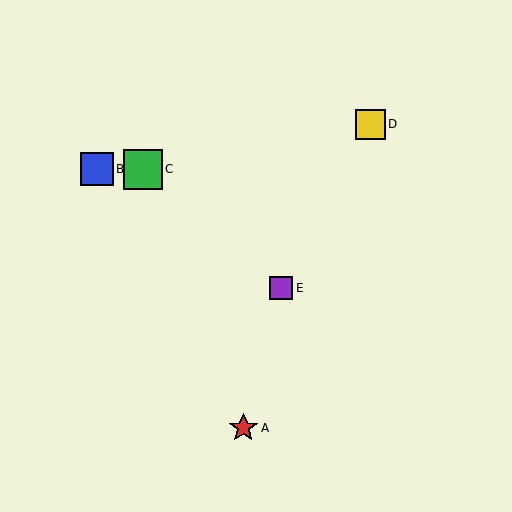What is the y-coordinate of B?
Object B is at y≈169.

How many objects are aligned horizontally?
2 objects (B, C) are aligned horizontally.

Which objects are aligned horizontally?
Objects B, C are aligned horizontally.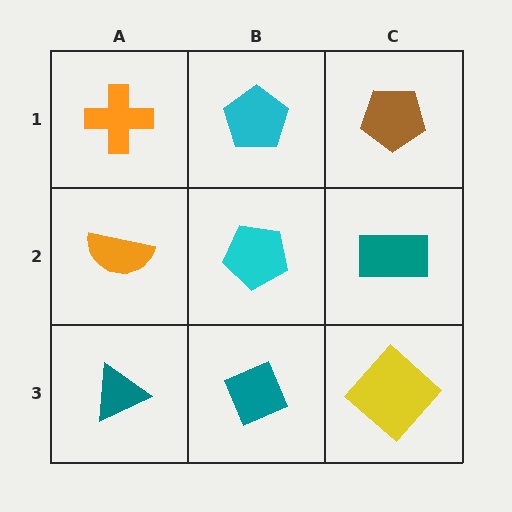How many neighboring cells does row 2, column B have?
4.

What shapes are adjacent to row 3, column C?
A teal rectangle (row 2, column C), a teal diamond (row 3, column B).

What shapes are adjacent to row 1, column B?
A cyan pentagon (row 2, column B), an orange cross (row 1, column A), a brown pentagon (row 1, column C).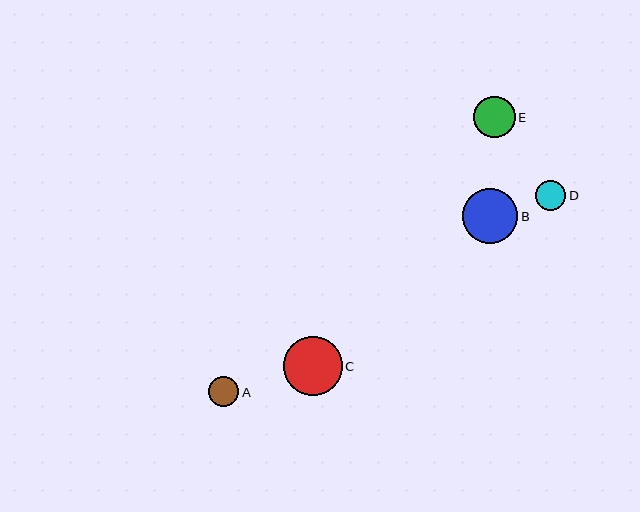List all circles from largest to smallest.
From largest to smallest: C, B, E, D, A.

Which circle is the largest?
Circle C is the largest with a size of approximately 59 pixels.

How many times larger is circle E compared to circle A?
Circle E is approximately 1.4 times the size of circle A.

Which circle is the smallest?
Circle A is the smallest with a size of approximately 30 pixels.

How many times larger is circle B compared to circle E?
Circle B is approximately 1.3 times the size of circle E.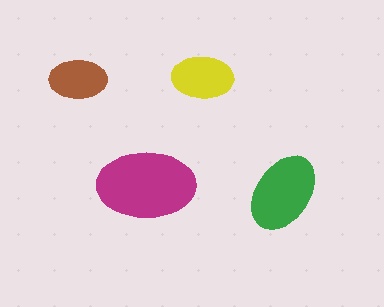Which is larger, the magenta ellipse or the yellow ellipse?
The magenta one.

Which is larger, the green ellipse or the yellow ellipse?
The green one.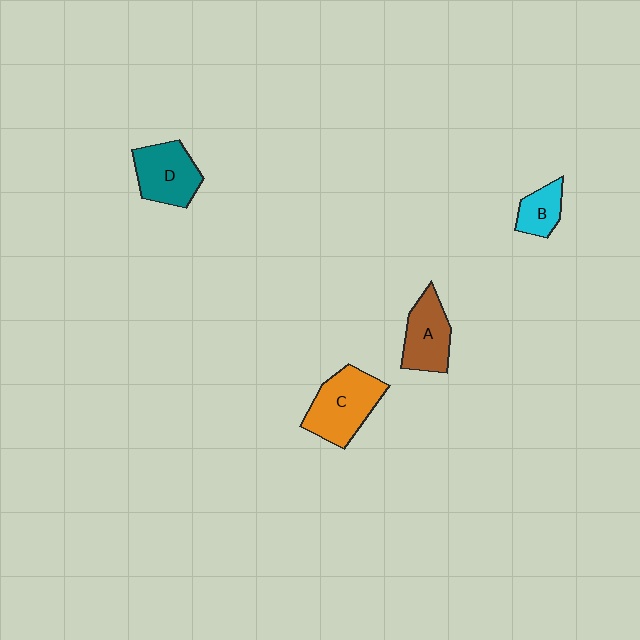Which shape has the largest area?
Shape C (orange).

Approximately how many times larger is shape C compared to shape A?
Approximately 1.3 times.